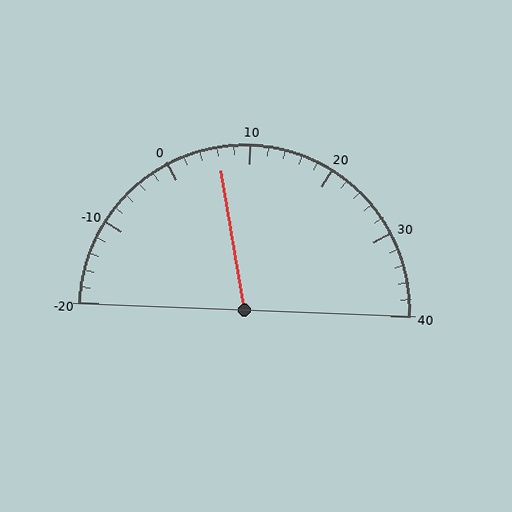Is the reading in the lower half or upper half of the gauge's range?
The reading is in the lower half of the range (-20 to 40).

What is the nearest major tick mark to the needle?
The nearest major tick mark is 10.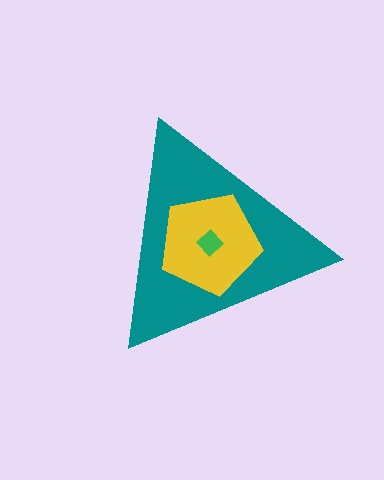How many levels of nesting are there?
3.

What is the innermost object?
The green diamond.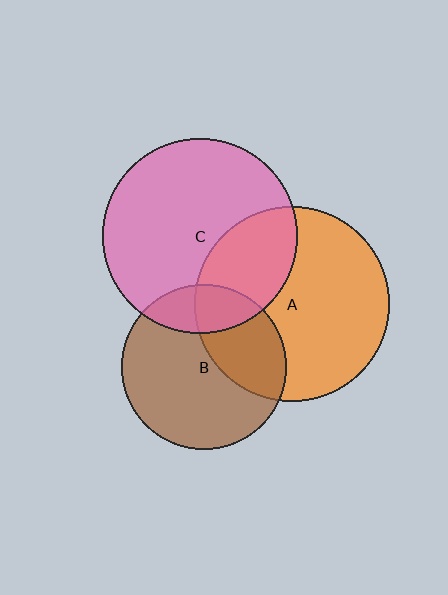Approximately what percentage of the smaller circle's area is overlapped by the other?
Approximately 20%.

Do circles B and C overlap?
Yes.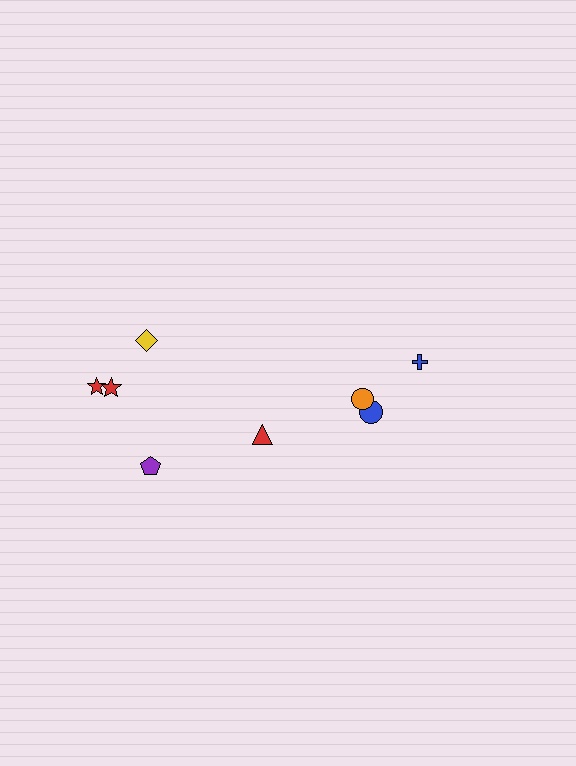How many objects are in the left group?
There are 5 objects.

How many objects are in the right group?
There are 3 objects.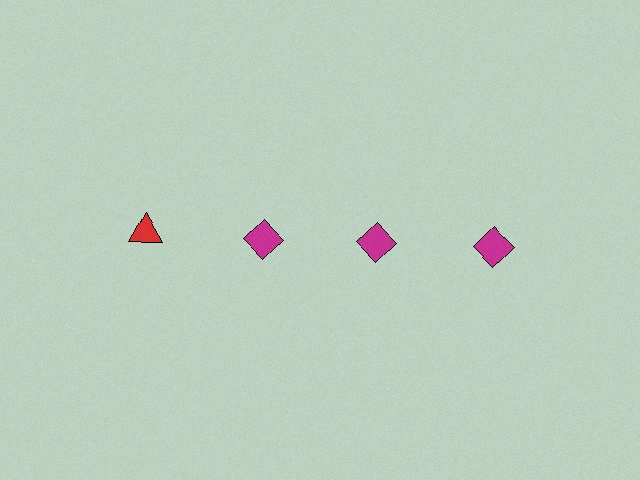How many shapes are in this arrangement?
There are 4 shapes arranged in a grid pattern.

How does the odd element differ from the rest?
It differs in both color (red instead of magenta) and shape (triangle instead of diamond).